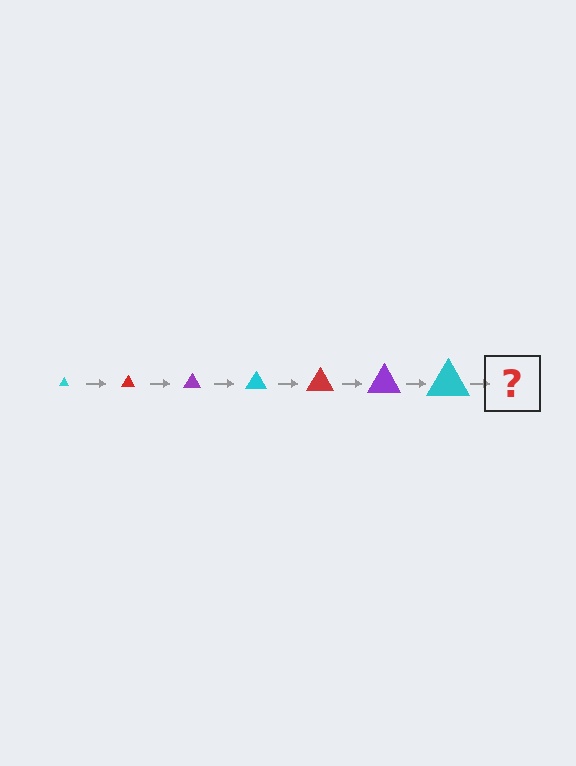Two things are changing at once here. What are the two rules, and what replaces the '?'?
The two rules are that the triangle grows larger each step and the color cycles through cyan, red, and purple. The '?' should be a red triangle, larger than the previous one.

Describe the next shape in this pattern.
It should be a red triangle, larger than the previous one.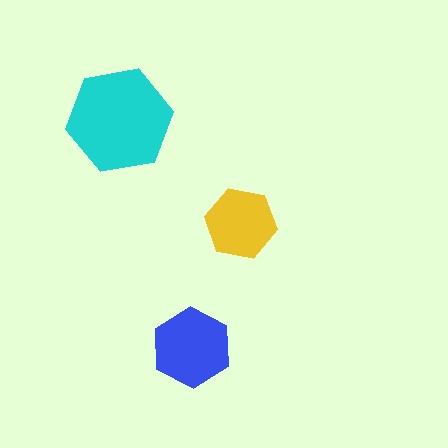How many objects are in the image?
There are 3 objects in the image.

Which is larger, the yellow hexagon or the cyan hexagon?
The cyan one.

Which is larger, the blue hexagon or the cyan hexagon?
The cyan one.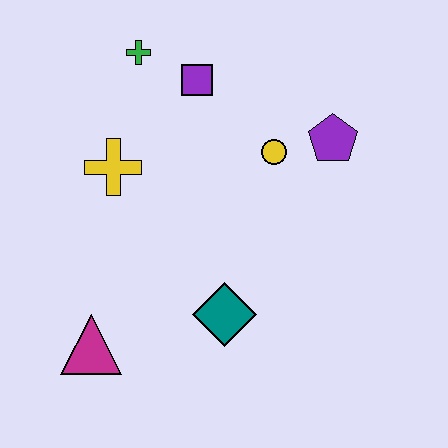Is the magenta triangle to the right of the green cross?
No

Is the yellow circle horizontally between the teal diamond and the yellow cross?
No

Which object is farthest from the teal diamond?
The green cross is farthest from the teal diamond.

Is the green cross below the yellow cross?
No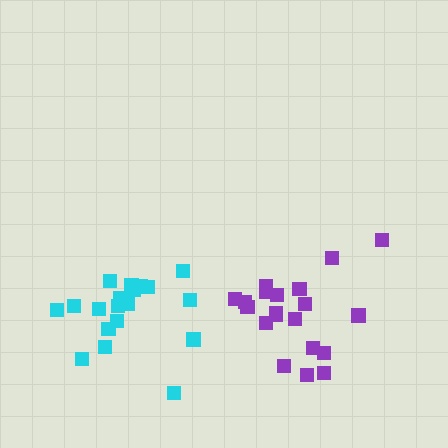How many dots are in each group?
Group 1: 20 dots, Group 2: 19 dots (39 total).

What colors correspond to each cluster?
The clusters are colored: purple, cyan.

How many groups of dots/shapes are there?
There are 2 groups.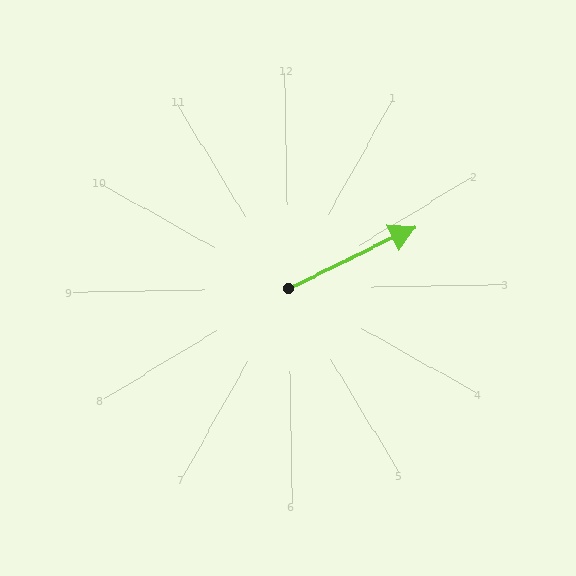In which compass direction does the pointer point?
Northeast.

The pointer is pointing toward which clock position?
Roughly 2 o'clock.